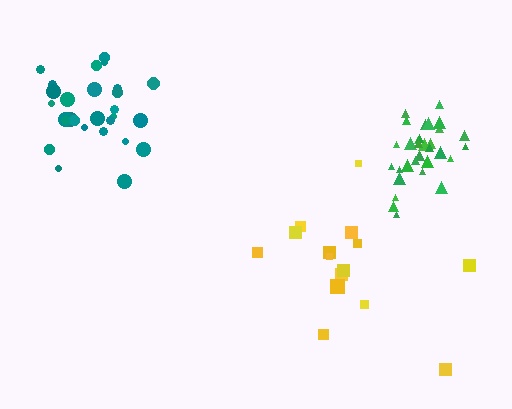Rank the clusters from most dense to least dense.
green, teal, yellow.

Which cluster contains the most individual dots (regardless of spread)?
Green (31).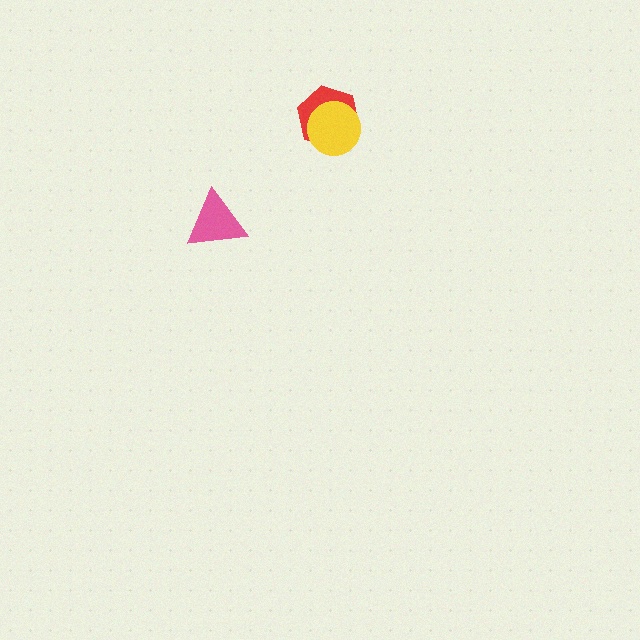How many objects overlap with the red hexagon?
1 object overlaps with the red hexagon.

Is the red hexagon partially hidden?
Yes, it is partially covered by another shape.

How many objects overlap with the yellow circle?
1 object overlaps with the yellow circle.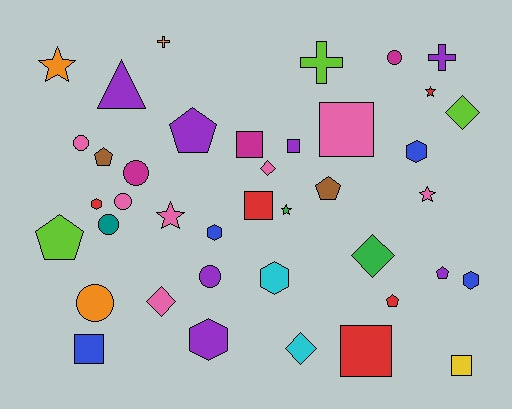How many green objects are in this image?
There are 2 green objects.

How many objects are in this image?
There are 40 objects.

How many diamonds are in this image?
There are 5 diamonds.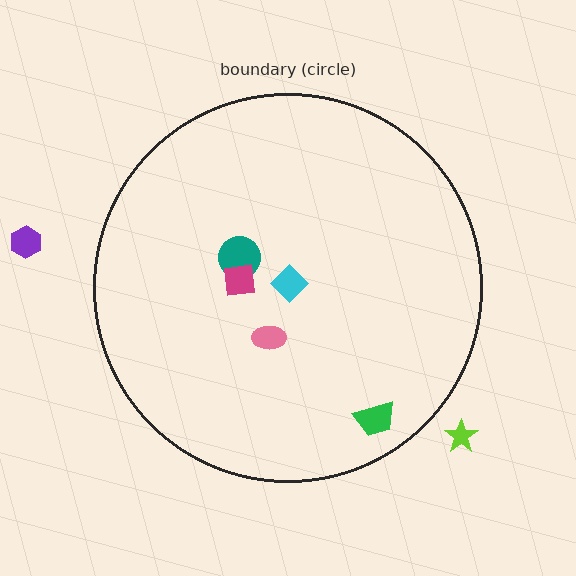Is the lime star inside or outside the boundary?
Outside.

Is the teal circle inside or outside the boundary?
Inside.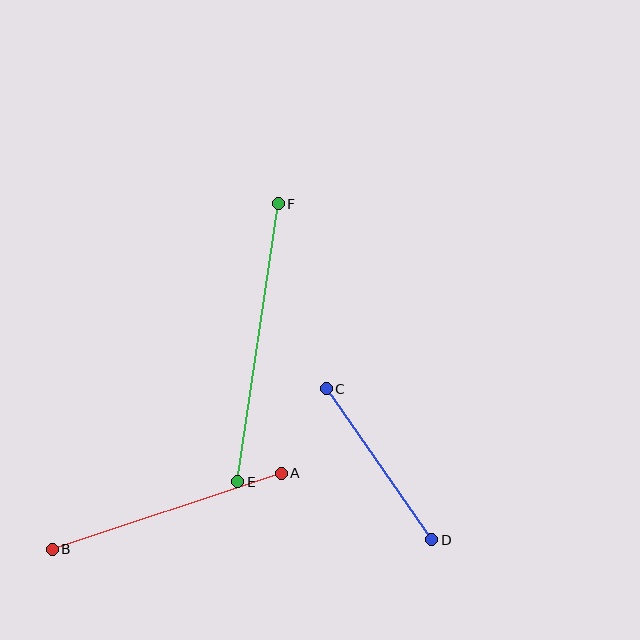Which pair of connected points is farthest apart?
Points E and F are farthest apart.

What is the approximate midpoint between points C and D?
The midpoint is at approximately (379, 464) pixels.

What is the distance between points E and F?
The distance is approximately 281 pixels.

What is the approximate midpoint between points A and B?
The midpoint is at approximately (167, 511) pixels.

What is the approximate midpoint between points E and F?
The midpoint is at approximately (258, 343) pixels.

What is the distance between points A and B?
The distance is approximately 241 pixels.